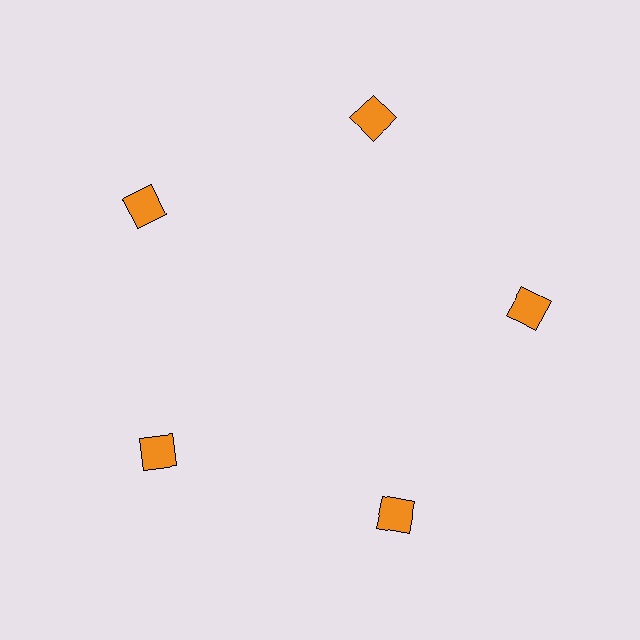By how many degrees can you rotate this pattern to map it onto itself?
The pattern maps onto itself every 72 degrees of rotation.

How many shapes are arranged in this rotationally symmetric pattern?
There are 5 shapes, arranged in 5 groups of 1.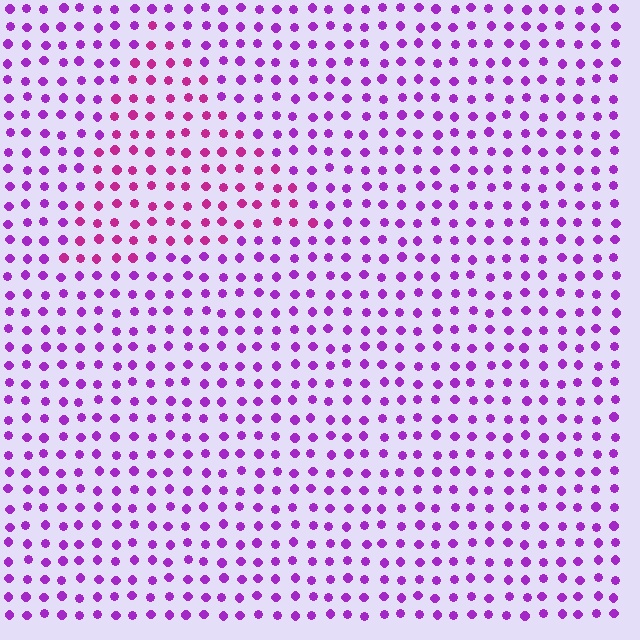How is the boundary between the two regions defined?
The boundary is defined purely by a slight shift in hue (about 32 degrees). Spacing, size, and orientation are identical on both sides.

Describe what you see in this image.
The image is filled with small purple elements in a uniform arrangement. A triangle-shaped region is visible where the elements are tinted to a slightly different hue, forming a subtle color boundary.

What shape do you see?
I see a triangle.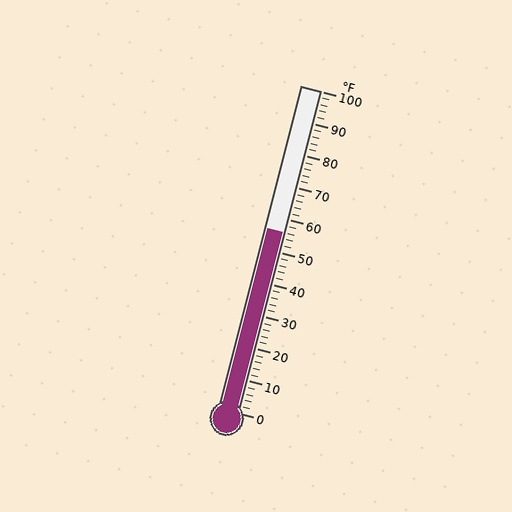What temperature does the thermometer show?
The thermometer shows approximately 56°F.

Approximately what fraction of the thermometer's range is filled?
The thermometer is filled to approximately 55% of its range.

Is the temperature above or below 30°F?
The temperature is above 30°F.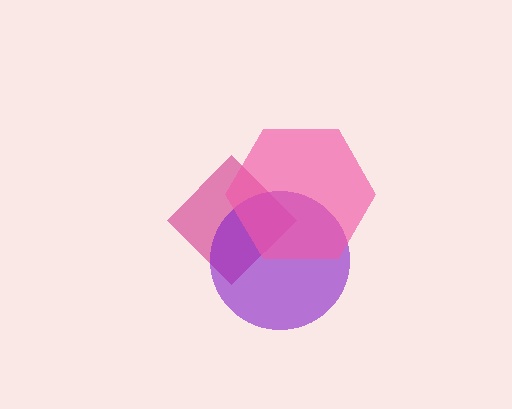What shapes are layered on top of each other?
The layered shapes are: a magenta diamond, a purple circle, a pink hexagon.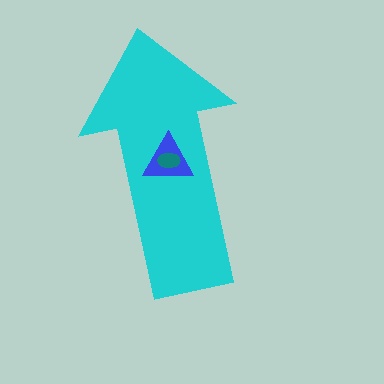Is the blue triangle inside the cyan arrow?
Yes.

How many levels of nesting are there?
3.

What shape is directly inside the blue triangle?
The teal ellipse.